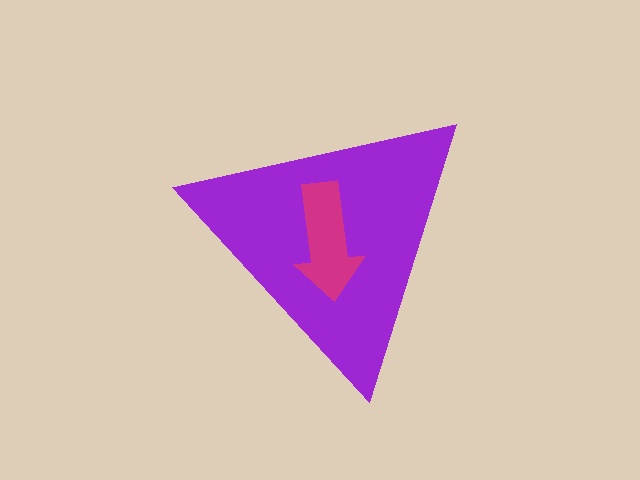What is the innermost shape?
The magenta arrow.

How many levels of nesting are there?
2.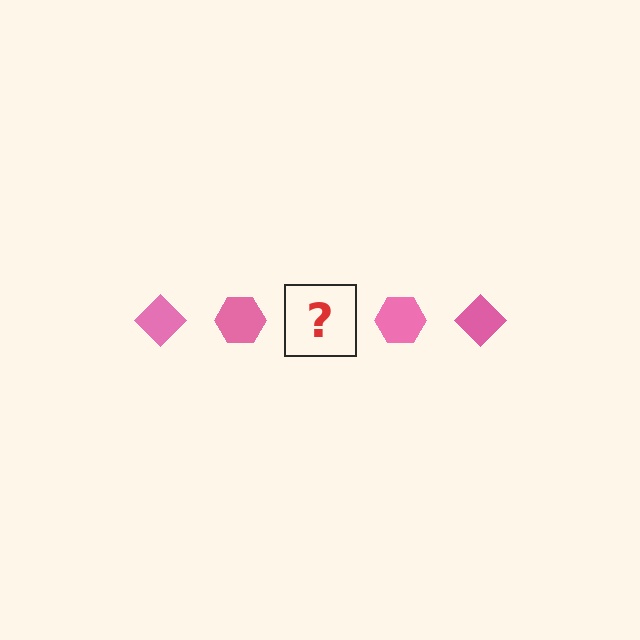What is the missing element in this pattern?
The missing element is a pink diamond.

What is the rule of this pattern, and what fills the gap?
The rule is that the pattern cycles through diamond, hexagon shapes in pink. The gap should be filled with a pink diamond.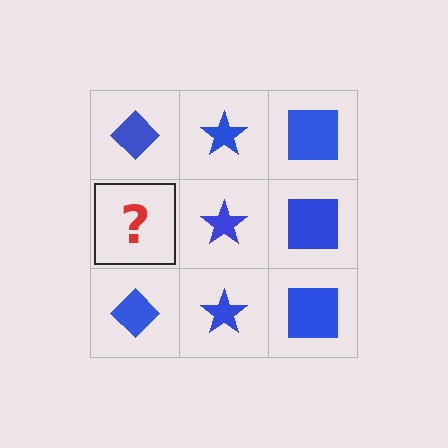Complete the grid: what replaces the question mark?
The question mark should be replaced with a blue diamond.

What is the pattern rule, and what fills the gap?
The rule is that each column has a consistent shape. The gap should be filled with a blue diamond.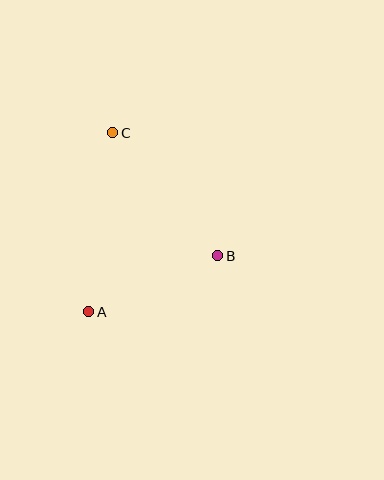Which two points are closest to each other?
Points A and B are closest to each other.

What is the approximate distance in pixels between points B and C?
The distance between B and C is approximately 162 pixels.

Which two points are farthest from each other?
Points A and C are farthest from each other.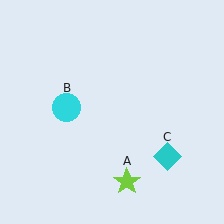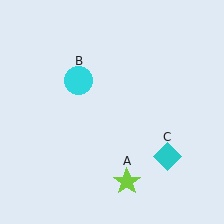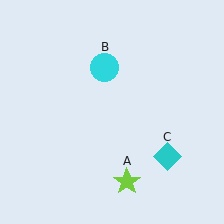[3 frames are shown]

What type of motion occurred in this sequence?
The cyan circle (object B) rotated clockwise around the center of the scene.